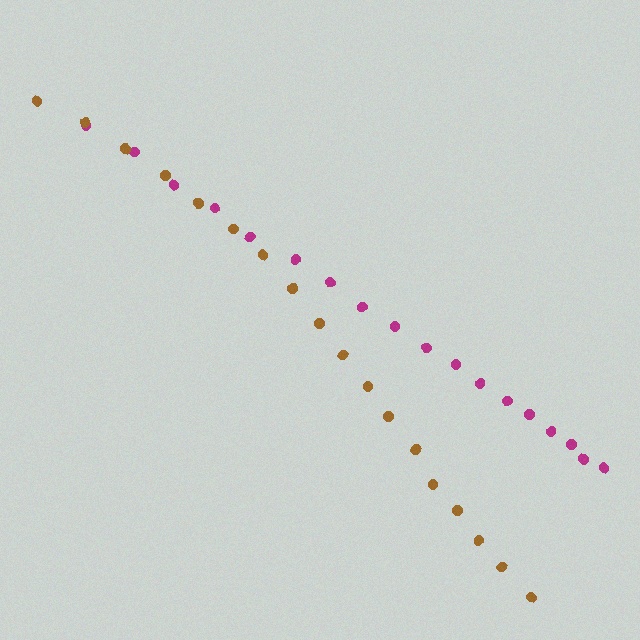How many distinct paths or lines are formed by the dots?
There are 2 distinct paths.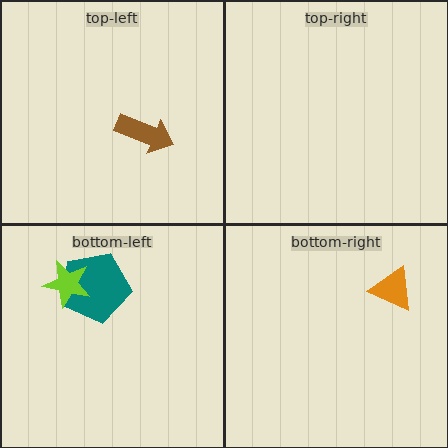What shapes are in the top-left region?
The brown arrow.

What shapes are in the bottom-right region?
The orange triangle.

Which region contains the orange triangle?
The bottom-right region.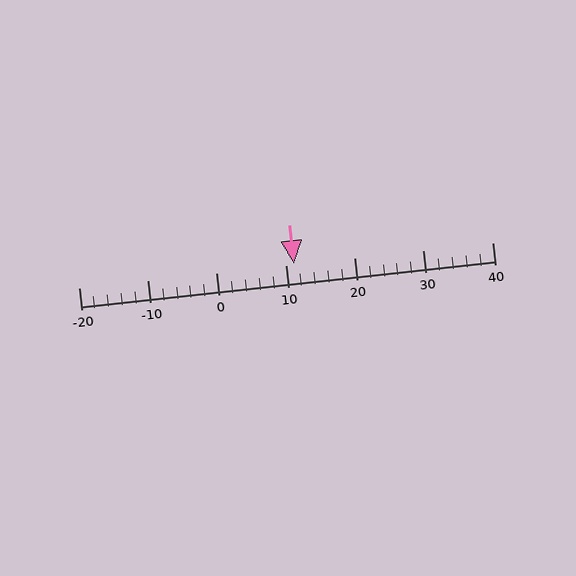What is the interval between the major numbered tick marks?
The major tick marks are spaced 10 units apart.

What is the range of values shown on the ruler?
The ruler shows values from -20 to 40.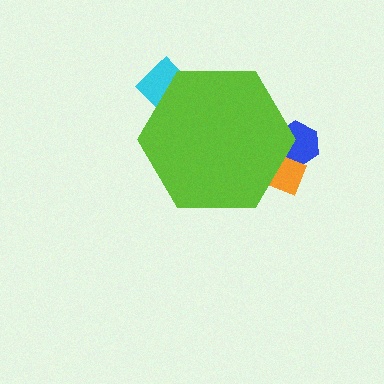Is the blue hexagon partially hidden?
Yes, the blue hexagon is partially hidden behind the lime hexagon.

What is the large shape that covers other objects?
A lime hexagon.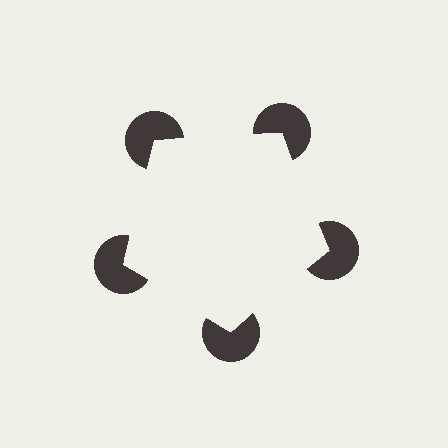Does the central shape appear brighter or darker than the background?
It typically appears slightly brighter than the background, even though no actual brightness change is drawn.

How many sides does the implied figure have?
5 sides.